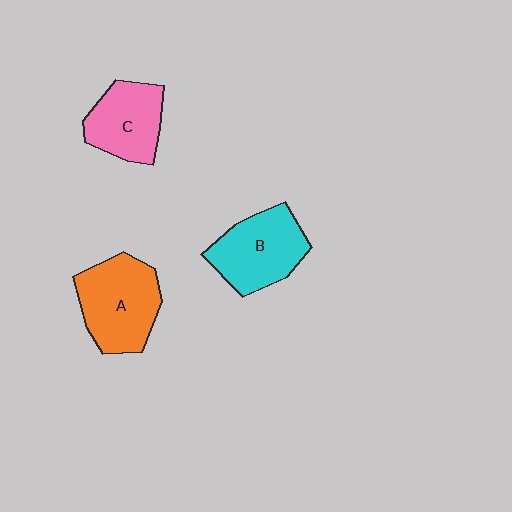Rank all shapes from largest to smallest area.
From largest to smallest: A (orange), B (cyan), C (pink).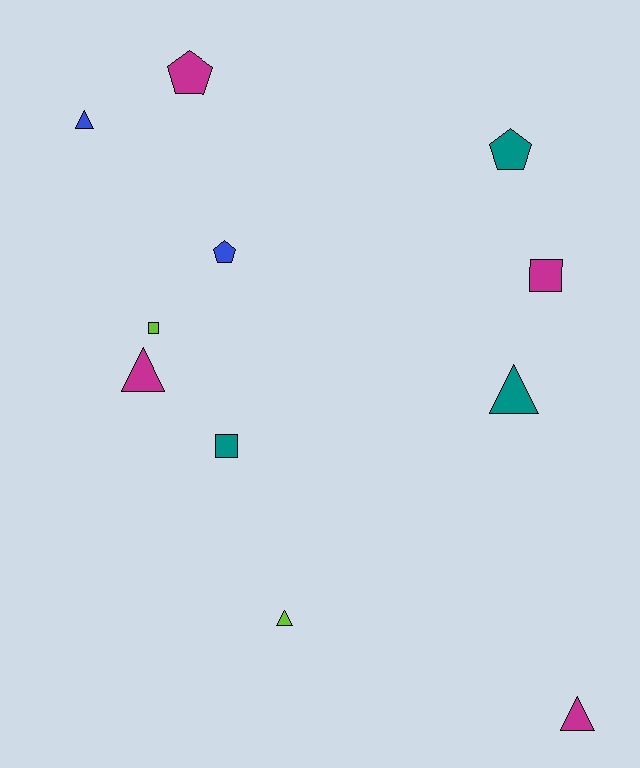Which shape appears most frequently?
Triangle, with 5 objects.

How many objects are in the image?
There are 11 objects.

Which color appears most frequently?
Magenta, with 4 objects.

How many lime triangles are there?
There is 1 lime triangle.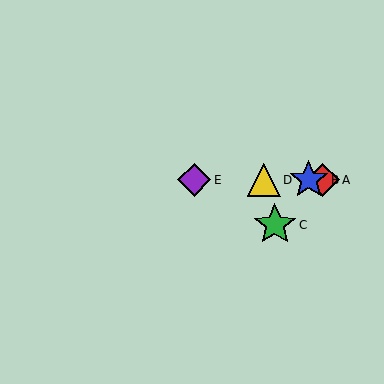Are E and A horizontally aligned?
Yes, both are at y≈180.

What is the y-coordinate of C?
Object C is at y≈225.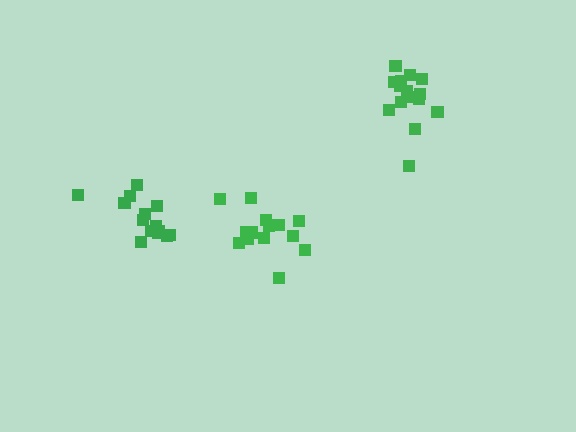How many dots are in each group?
Group 1: 15 dots, Group 2: 16 dots, Group 3: 14 dots (45 total).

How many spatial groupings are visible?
There are 3 spatial groupings.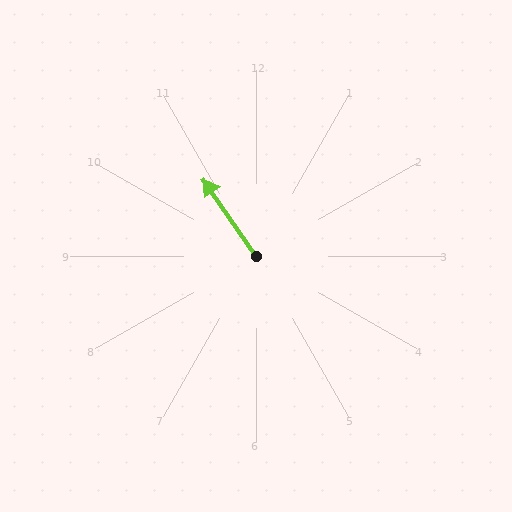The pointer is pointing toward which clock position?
Roughly 11 o'clock.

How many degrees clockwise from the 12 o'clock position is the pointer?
Approximately 326 degrees.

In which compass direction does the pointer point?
Northwest.